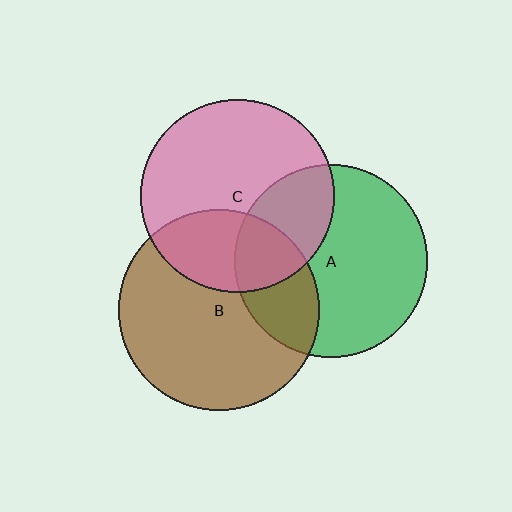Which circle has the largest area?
Circle B (brown).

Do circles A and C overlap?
Yes.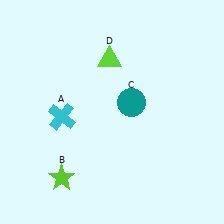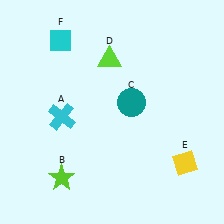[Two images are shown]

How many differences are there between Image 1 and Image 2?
There are 2 differences between the two images.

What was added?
A yellow diamond (E), a cyan diamond (F) were added in Image 2.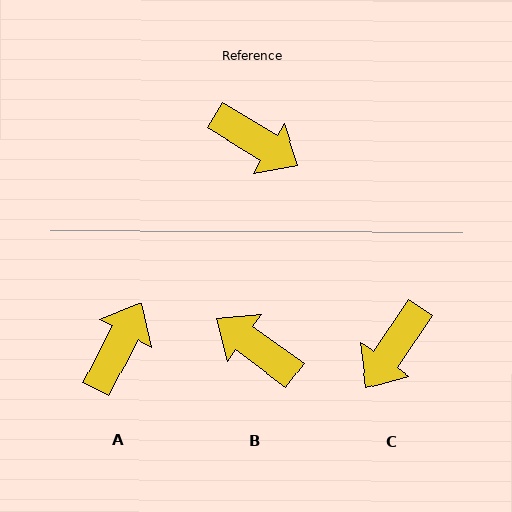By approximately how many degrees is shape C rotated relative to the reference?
Approximately 93 degrees clockwise.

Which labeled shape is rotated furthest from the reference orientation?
B, about 175 degrees away.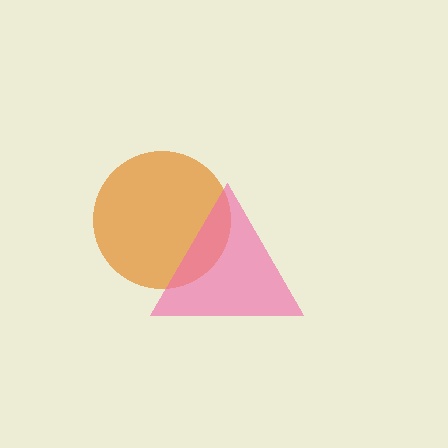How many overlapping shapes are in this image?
There are 2 overlapping shapes in the image.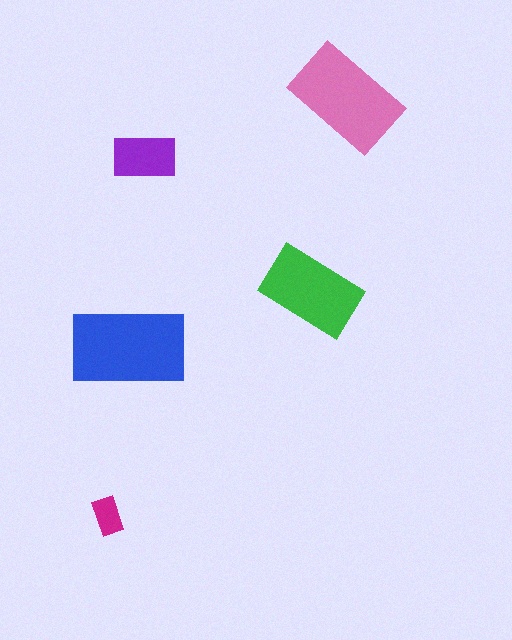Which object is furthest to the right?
The pink rectangle is rightmost.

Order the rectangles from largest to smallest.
the blue one, the pink one, the green one, the purple one, the magenta one.